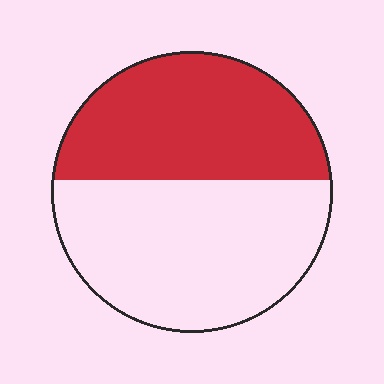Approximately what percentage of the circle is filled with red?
Approximately 45%.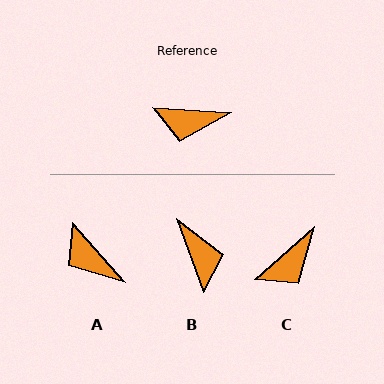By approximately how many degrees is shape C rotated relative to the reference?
Approximately 45 degrees counter-clockwise.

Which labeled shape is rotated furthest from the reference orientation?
B, about 114 degrees away.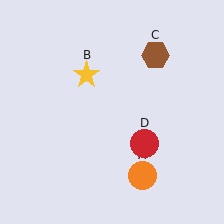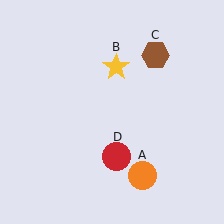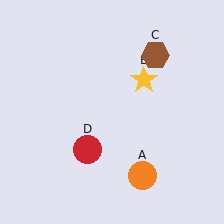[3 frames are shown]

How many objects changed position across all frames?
2 objects changed position: yellow star (object B), red circle (object D).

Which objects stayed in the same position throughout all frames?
Orange circle (object A) and brown hexagon (object C) remained stationary.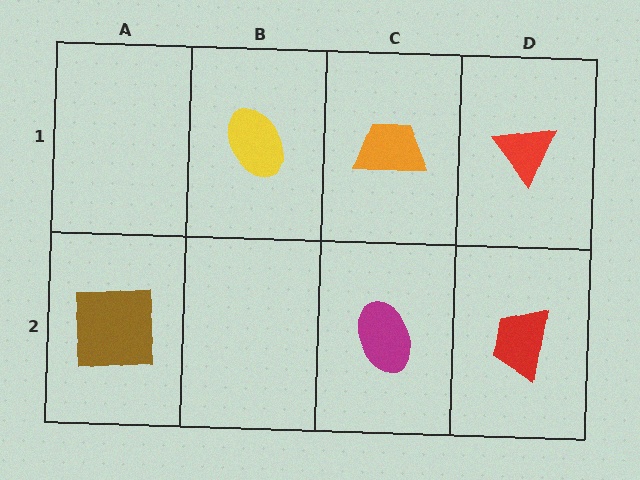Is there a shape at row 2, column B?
No, that cell is empty.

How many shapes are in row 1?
3 shapes.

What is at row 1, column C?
An orange trapezoid.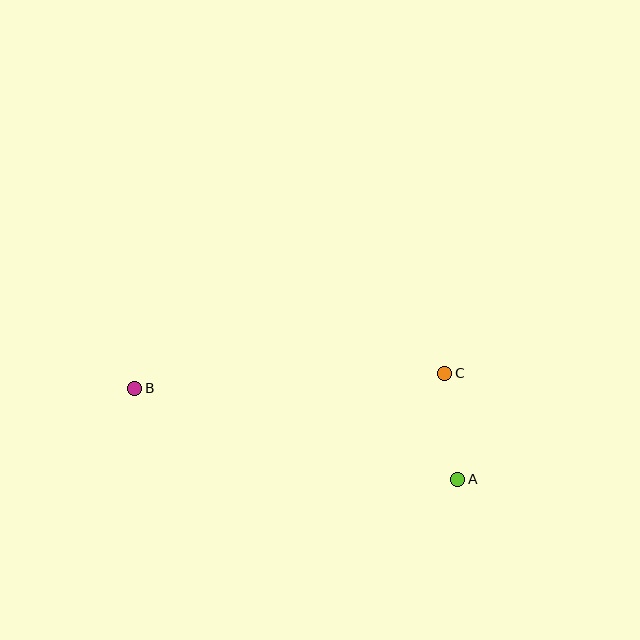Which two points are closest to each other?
Points A and C are closest to each other.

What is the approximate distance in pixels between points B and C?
The distance between B and C is approximately 310 pixels.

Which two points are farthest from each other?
Points A and B are farthest from each other.